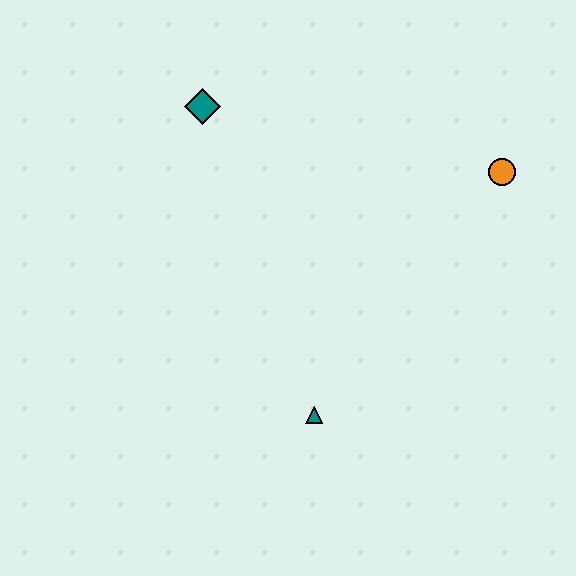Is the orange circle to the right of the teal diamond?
Yes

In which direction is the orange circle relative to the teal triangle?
The orange circle is above the teal triangle.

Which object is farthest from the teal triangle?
The teal diamond is farthest from the teal triangle.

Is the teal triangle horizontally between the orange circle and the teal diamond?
Yes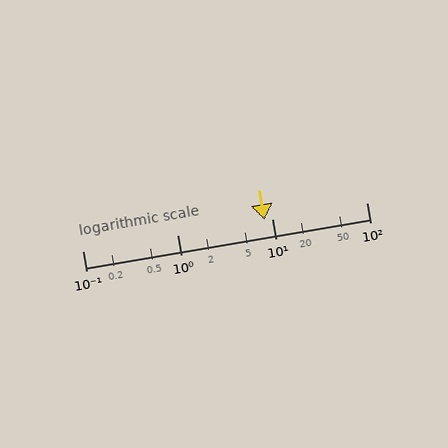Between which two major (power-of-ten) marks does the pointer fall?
The pointer is between 1 and 10.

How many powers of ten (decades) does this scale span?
The scale spans 3 decades, from 0.1 to 100.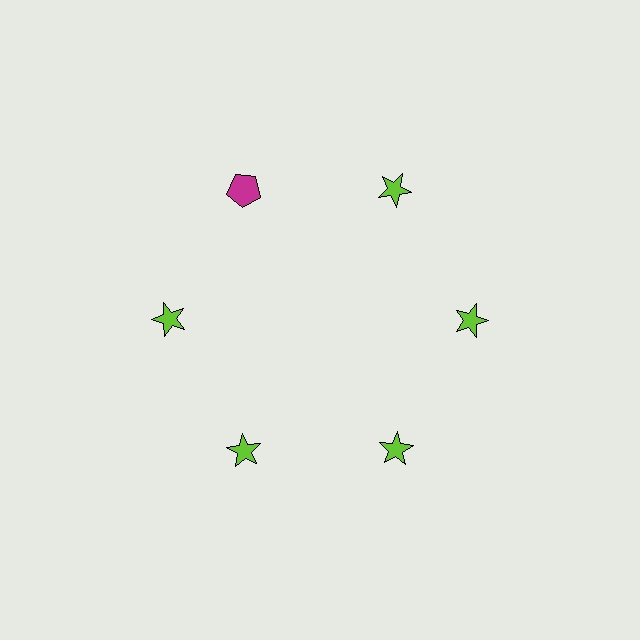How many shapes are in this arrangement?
There are 6 shapes arranged in a ring pattern.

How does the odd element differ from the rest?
It differs in both color (magenta instead of lime) and shape (pentagon instead of star).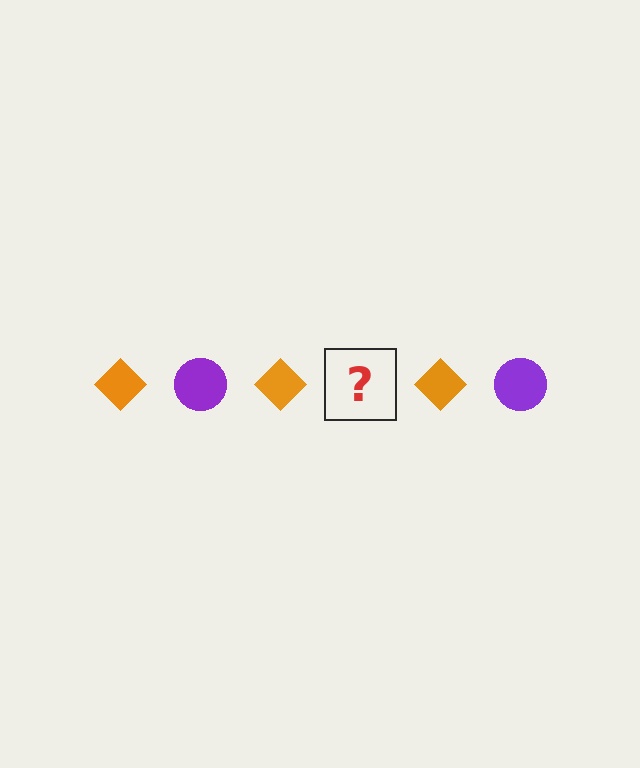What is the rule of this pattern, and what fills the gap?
The rule is that the pattern alternates between orange diamond and purple circle. The gap should be filled with a purple circle.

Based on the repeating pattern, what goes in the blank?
The blank should be a purple circle.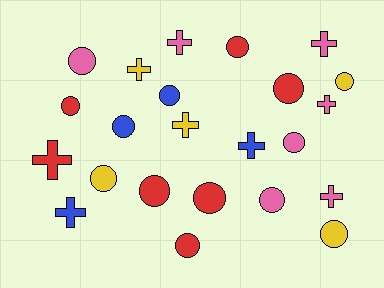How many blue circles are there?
There are 2 blue circles.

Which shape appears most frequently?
Circle, with 14 objects.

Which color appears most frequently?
Red, with 7 objects.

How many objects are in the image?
There are 23 objects.